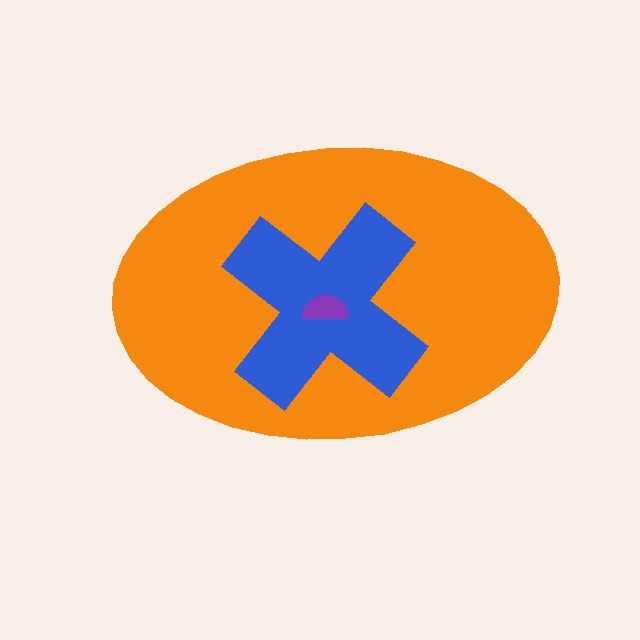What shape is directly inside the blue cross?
The purple semicircle.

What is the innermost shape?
The purple semicircle.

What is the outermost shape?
The orange ellipse.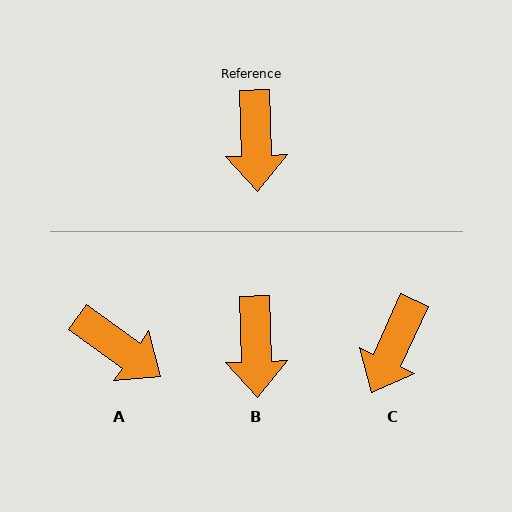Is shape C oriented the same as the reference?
No, it is off by about 27 degrees.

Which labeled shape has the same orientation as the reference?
B.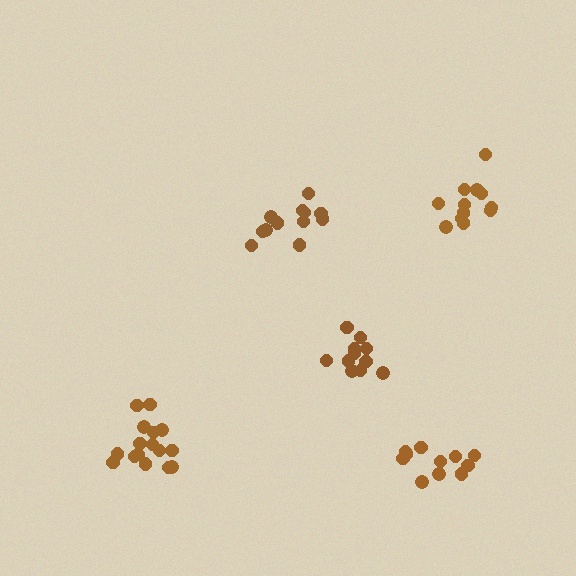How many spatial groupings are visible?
There are 5 spatial groupings.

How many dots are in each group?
Group 1: 16 dots, Group 2: 11 dots, Group 3: 12 dots, Group 4: 13 dots, Group 5: 11 dots (63 total).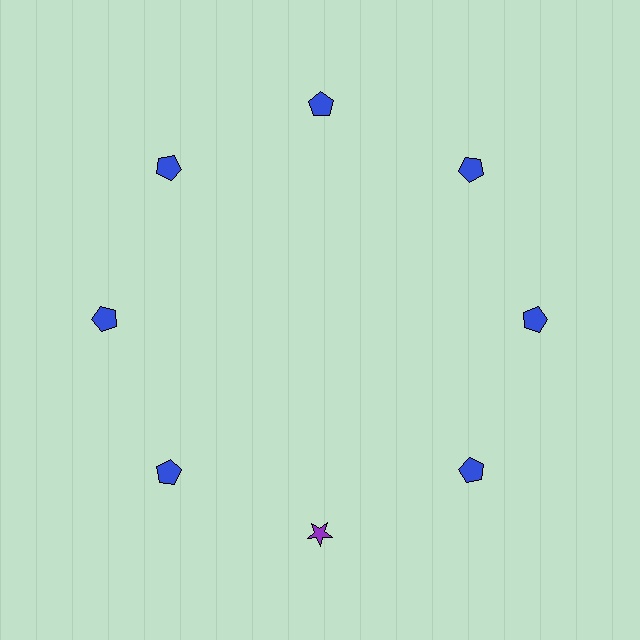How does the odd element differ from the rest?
It differs in both color (purple instead of blue) and shape (star instead of pentagon).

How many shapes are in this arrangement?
There are 8 shapes arranged in a ring pattern.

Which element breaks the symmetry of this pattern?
The purple star at roughly the 6 o'clock position breaks the symmetry. All other shapes are blue pentagons.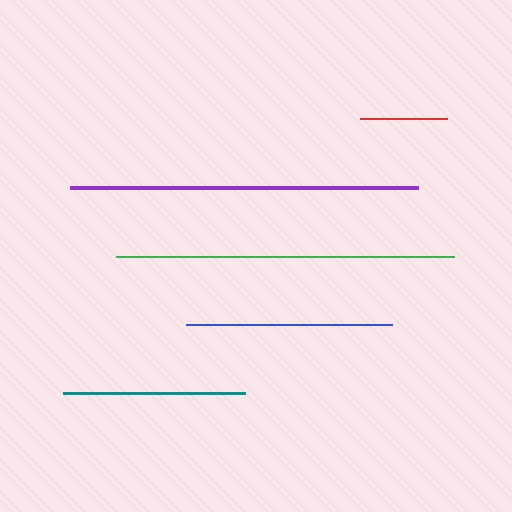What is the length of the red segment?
The red segment is approximately 87 pixels long.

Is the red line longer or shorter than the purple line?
The purple line is longer than the red line.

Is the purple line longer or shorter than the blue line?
The purple line is longer than the blue line.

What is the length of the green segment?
The green segment is approximately 338 pixels long.